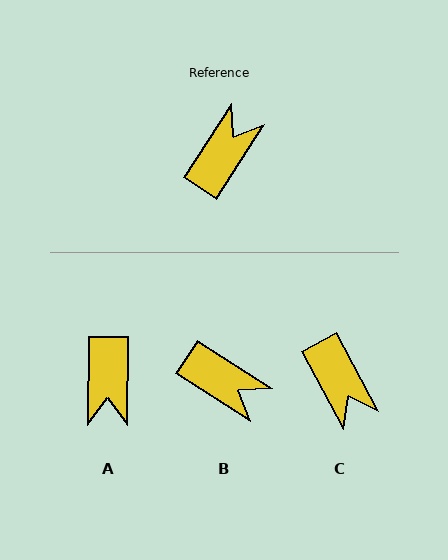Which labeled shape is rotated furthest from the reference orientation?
A, about 148 degrees away.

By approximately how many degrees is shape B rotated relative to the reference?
Approximately 90 degrees clockwise.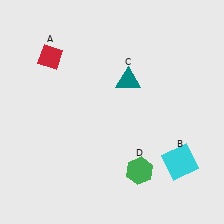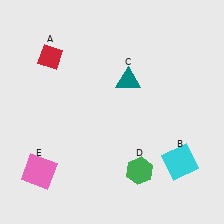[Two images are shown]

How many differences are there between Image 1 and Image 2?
There is 1 difference between the two images.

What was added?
A pink square (E) was added in Image 2.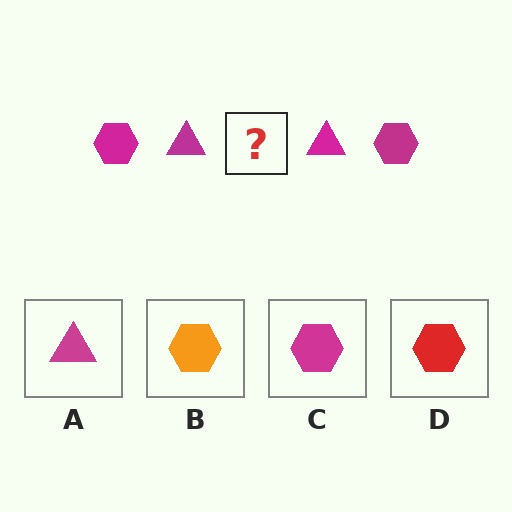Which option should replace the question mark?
Option C.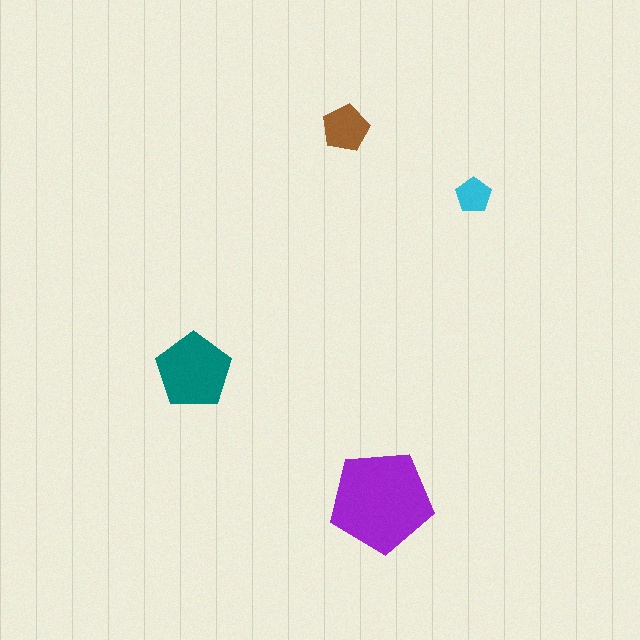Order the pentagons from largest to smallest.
the purple one, the teal one, the brown one, the cyan one.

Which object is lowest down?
The purple pentagon is bottommost.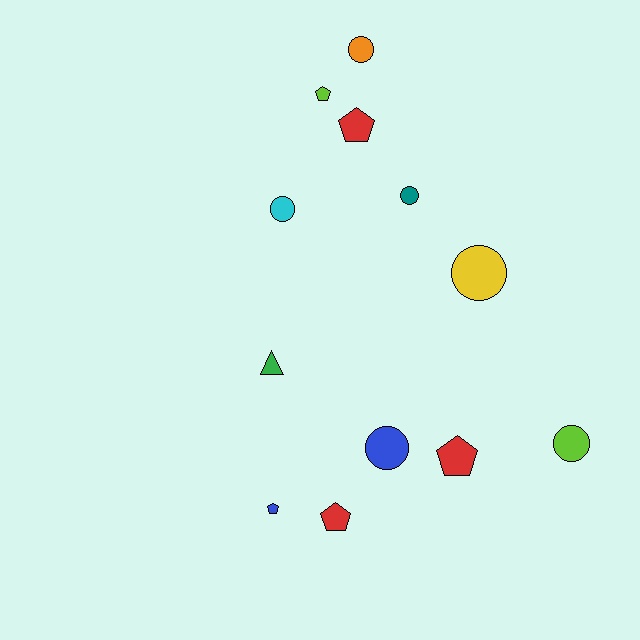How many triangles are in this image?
There is 1 triangle.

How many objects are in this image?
There are 12 objects.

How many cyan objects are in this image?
There is 1 cyan object.